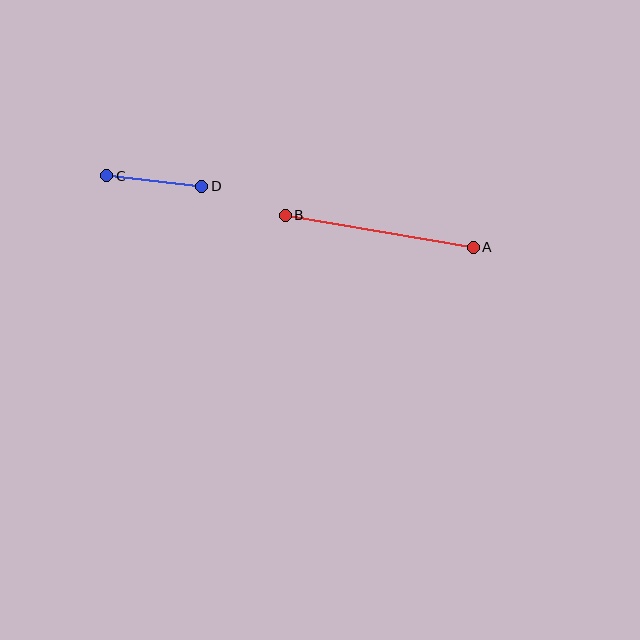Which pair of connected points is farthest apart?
Points A and B are farthest apart.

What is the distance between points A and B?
The distance is approximately 191 pixels.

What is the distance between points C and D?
The distance is approximately 96 pixels.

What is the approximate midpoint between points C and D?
The midpoint is at approximately (154, 181) pixels.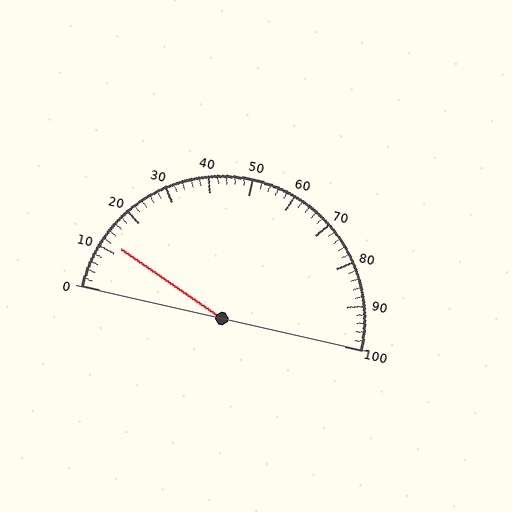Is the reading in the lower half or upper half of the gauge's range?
The reading is in the lower half of the range (0 to 100).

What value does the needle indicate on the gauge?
The needle indicates approximately 12.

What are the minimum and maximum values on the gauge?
The gauge ranges from 0 to 100.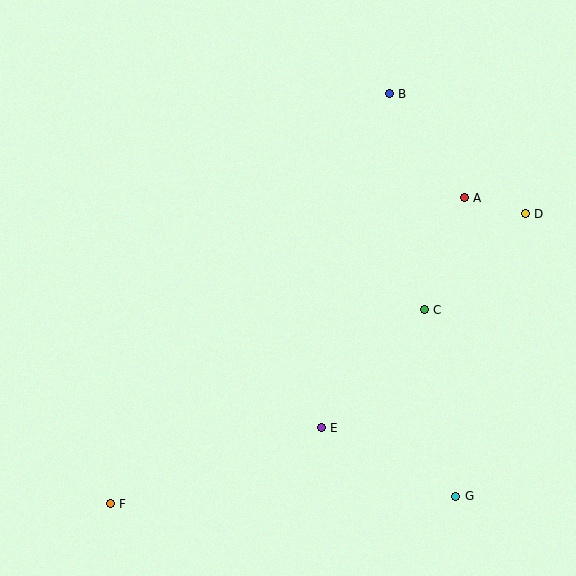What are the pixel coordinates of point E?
Point E is at (321, 428).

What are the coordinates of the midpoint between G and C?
The midpoint between G and C is at (440, 403).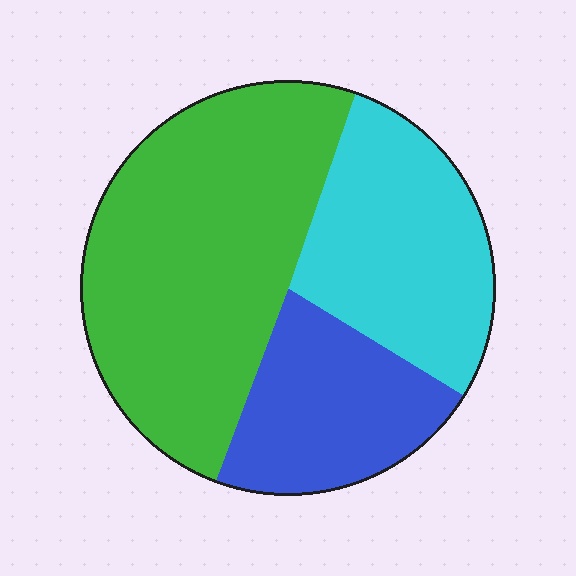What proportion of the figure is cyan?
Cyan takes up about one quarter (1/4) of the figure.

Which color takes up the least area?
Blue, at roughly 20%.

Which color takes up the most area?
Green, at roughly 50%.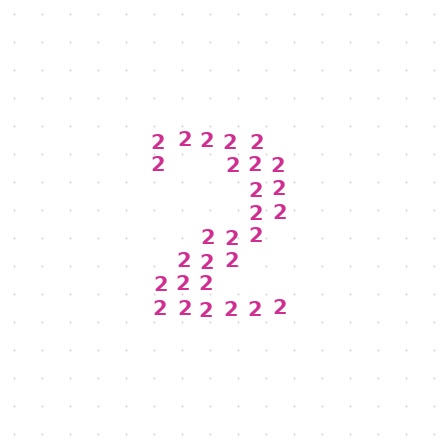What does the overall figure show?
The overall figure shows the digit 2.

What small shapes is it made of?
It is made of small digit 2's.